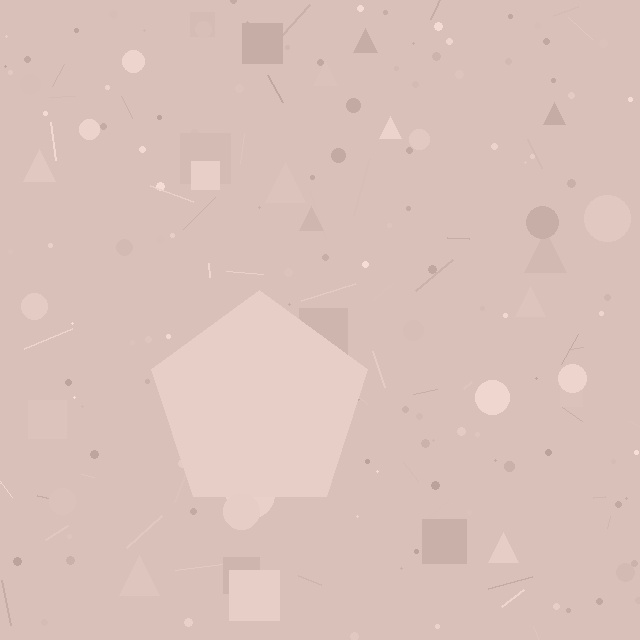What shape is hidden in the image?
A pentagon is hidden in the image.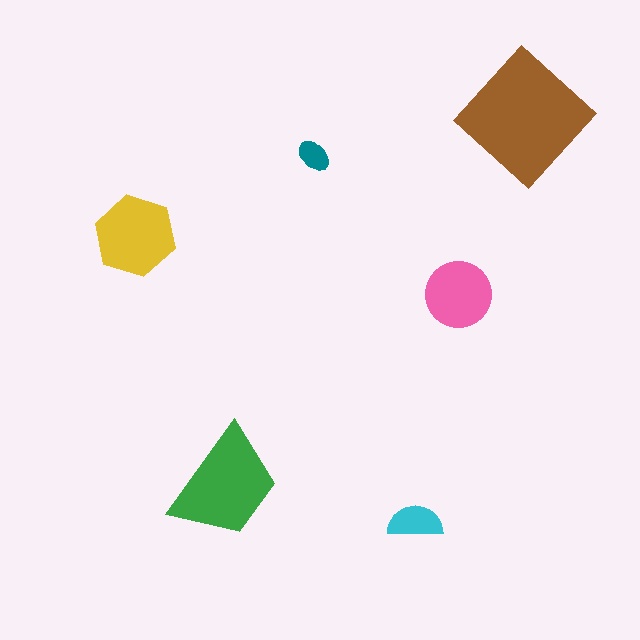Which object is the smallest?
The teal ellipse.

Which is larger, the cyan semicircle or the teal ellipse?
The cyan semicircle.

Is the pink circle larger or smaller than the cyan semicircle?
Larger.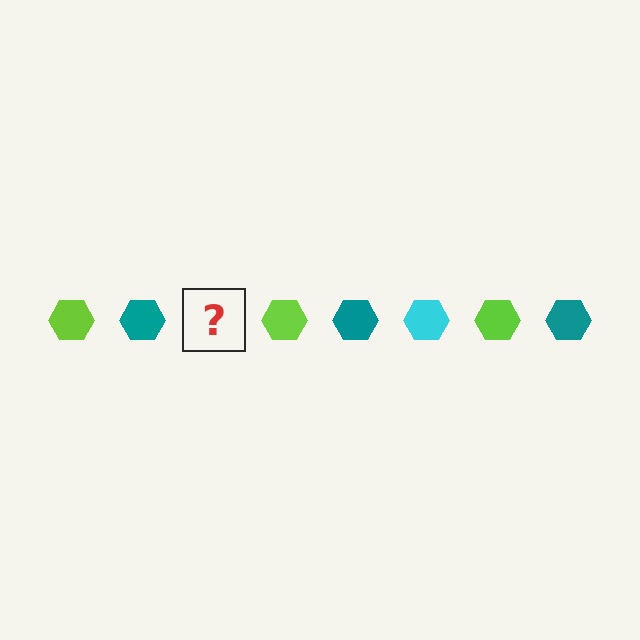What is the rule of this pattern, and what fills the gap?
The rule is that the pattern cycles through lime, teal, cyan hexagons. The gap should be filled with a cyan hexagon.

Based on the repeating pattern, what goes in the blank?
The blank should be a cyan hexagon.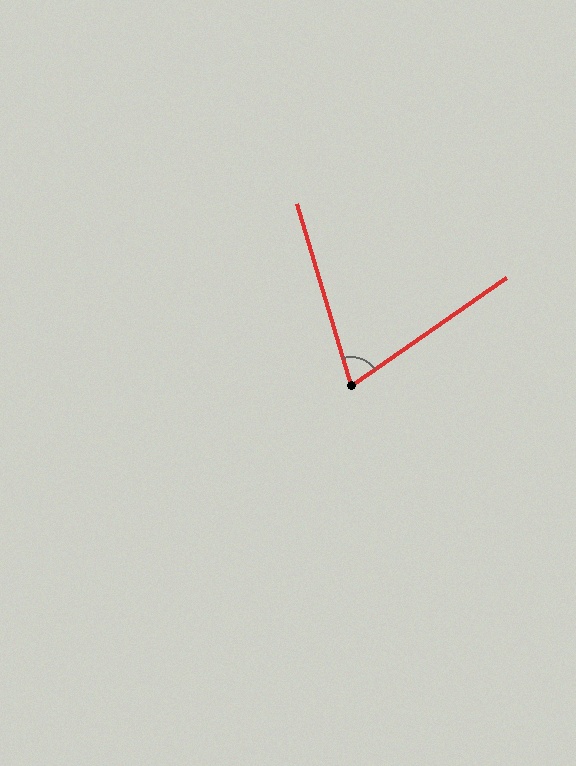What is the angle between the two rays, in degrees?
Approximately 72 degrees.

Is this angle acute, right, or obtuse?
It is acute.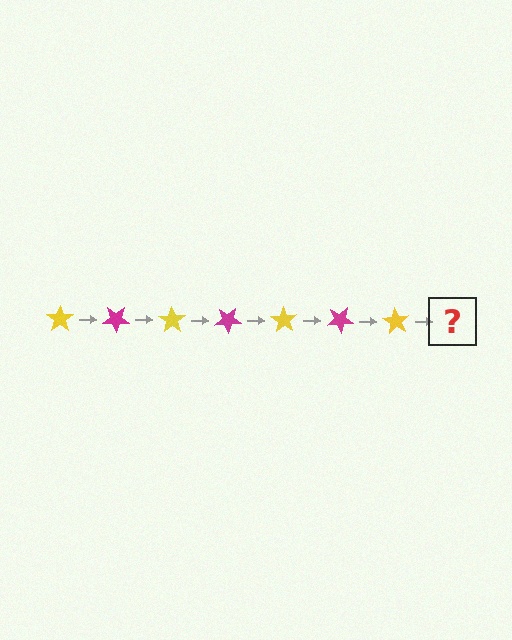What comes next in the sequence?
The next element should be a magenta star, rotated 245 degrees from the start.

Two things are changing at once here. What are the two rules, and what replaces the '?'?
The two rules are that it rotates 35 degrees each step and the color cycles through yellow and magenta. The '?' should be a magenta star, rotated 245 degrees from the start.